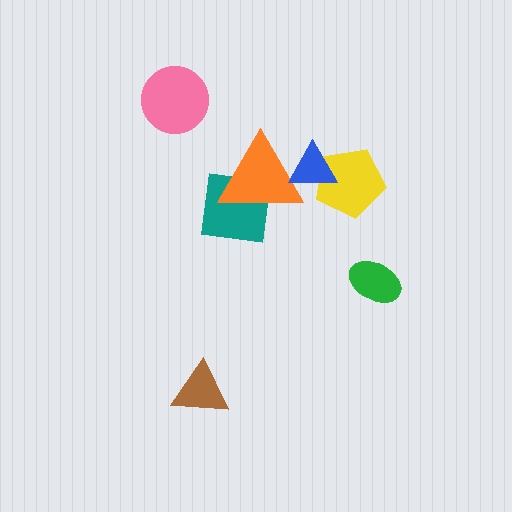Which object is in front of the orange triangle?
The blue triangle is in front of the orange triangle.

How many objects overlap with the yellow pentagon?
1 object overlaps with the yellow pentagon.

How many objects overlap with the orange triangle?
2 objects overlap with the orange triangle.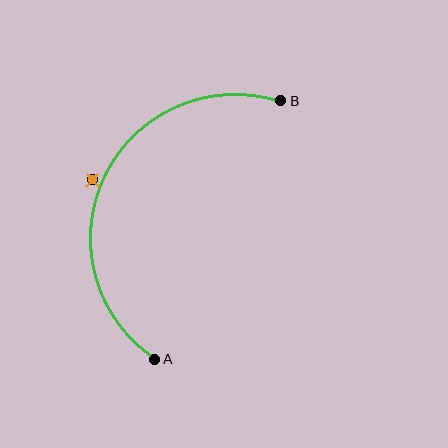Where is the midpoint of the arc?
The arc midpoint is the point on the curve farthest from the straight line joining A and B. It sits to the left of that line.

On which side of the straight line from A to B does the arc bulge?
The arc bulges to the left of the straight line connecting A and B.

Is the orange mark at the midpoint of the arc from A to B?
No — the orange mark does not lie on the arc at all. It sits slightly outside the curve.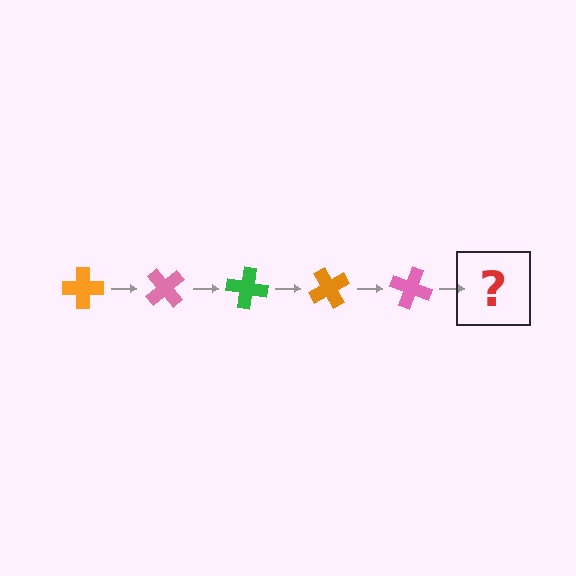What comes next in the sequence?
The next element should be a green cross, rotated 250 degrees from the start.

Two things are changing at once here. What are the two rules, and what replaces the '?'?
The two rules are that it rotates 50 degrees each step and the color cycles through orange, pink, and green. The '?' should be a green cross, rotated 250 degrees from the start.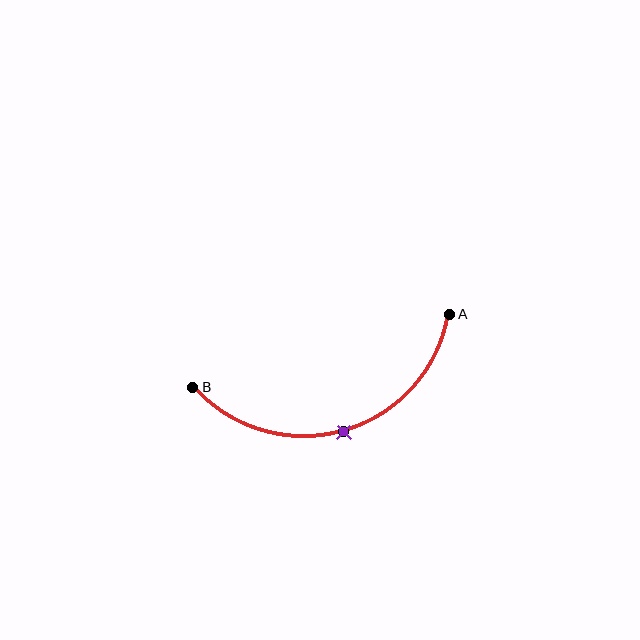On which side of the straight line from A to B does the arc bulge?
The arc bulges below the straight line connecting A and B.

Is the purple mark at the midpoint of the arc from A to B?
Yes. The purple mark lies on the arc at equal arc-length from both A and B — it is the arc midpoint.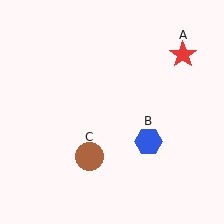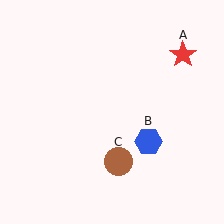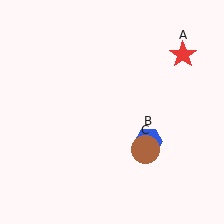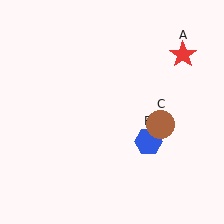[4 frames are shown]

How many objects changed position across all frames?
1 object changed position: brown circle (object C).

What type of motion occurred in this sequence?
The brown circle (object C) rotated counterclockwise around the center of the scene.